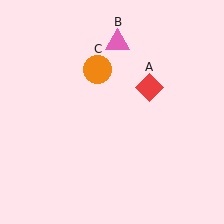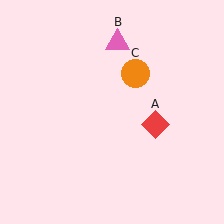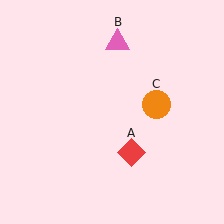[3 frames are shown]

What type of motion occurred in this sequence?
The red diamond (object A), orange circle (object C) rotated clockwise around the center of the scene.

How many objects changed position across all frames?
2 objects changed position: red diamond (object A), orange circle (object C).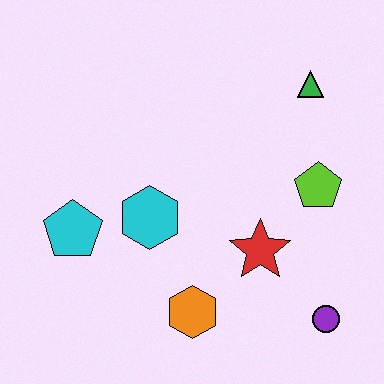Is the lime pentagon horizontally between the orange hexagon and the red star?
No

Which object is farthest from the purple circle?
The cyan pentagon is farthest from the purple circle.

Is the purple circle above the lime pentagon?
No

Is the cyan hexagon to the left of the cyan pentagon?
No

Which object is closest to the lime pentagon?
The red star is closest to the lime pentagon.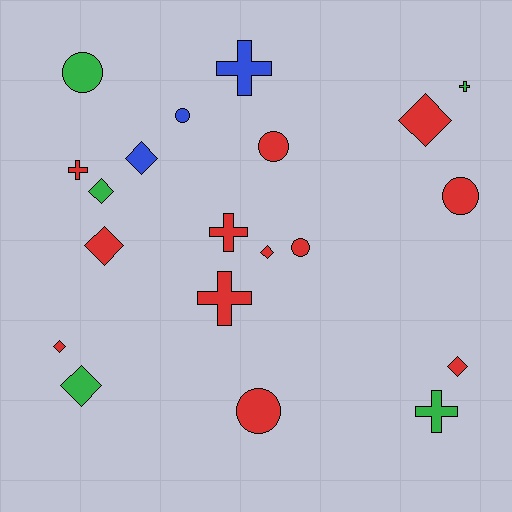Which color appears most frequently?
Red, with 12 objects.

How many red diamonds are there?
There are 5 red diamonds.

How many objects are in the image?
There are 20 objects.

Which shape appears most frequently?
Diamond, with 8 objects.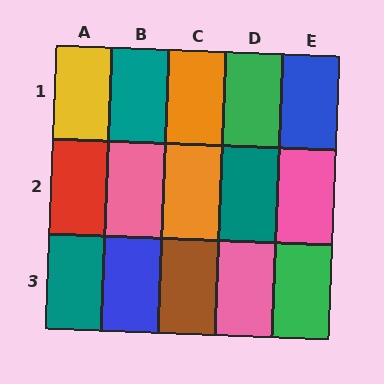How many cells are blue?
2 cells are blue.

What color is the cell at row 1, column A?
Yellow.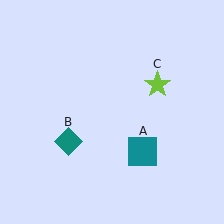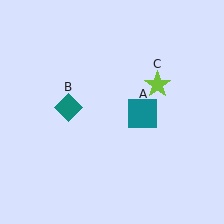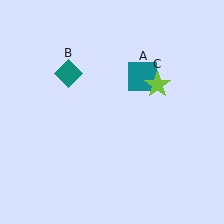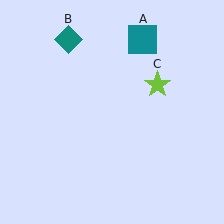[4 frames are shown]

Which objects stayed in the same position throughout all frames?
Lime star (object C) remained stationary.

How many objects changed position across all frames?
2 objects changed position: teal square (object A), teal diamond (object B).